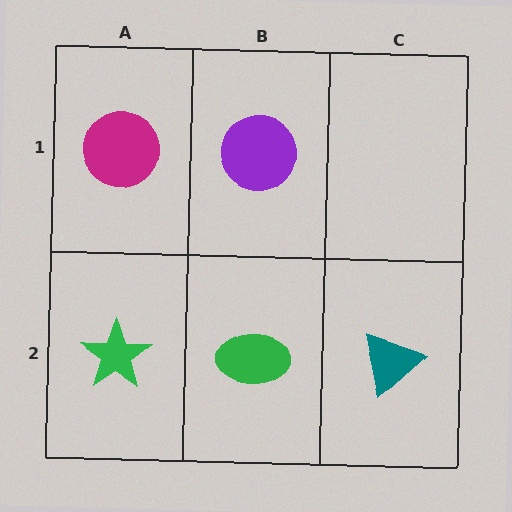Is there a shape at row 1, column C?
No, that cell is empty.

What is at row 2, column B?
A green ellipse.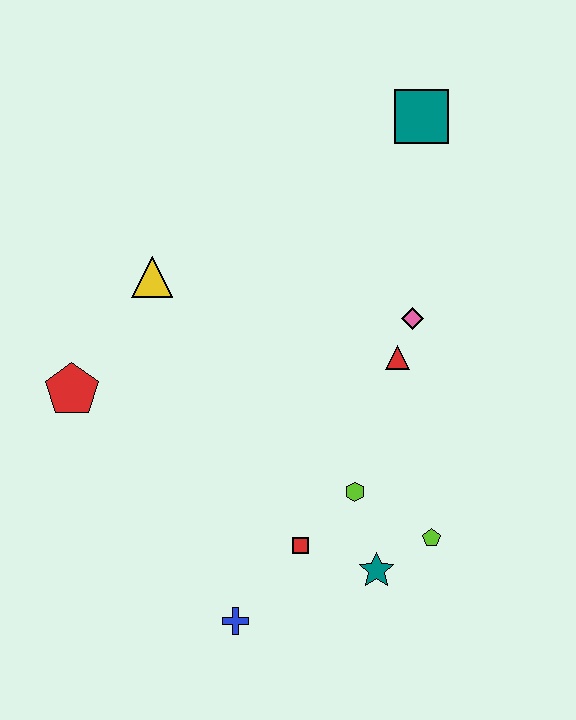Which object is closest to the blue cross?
The red square is closest to the blue cross.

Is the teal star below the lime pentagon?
Yes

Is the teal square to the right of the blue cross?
Yes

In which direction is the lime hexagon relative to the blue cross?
The lime hexagon is above the blue cross.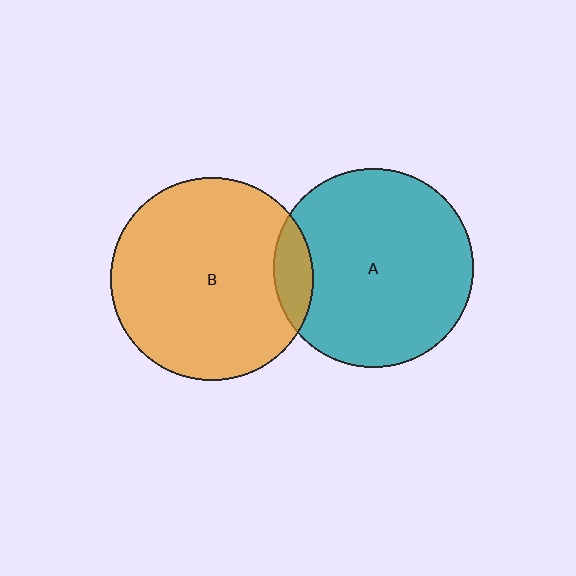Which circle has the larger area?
Circle B (orange).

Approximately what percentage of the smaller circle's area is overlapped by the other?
Approximately 10%.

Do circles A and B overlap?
Yes.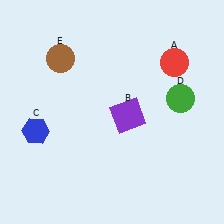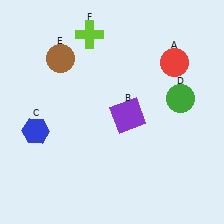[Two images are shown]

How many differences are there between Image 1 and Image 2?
There is 1 difference between the two images.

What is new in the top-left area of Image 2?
A lime cross (F) was added in the top-left area of Image 2.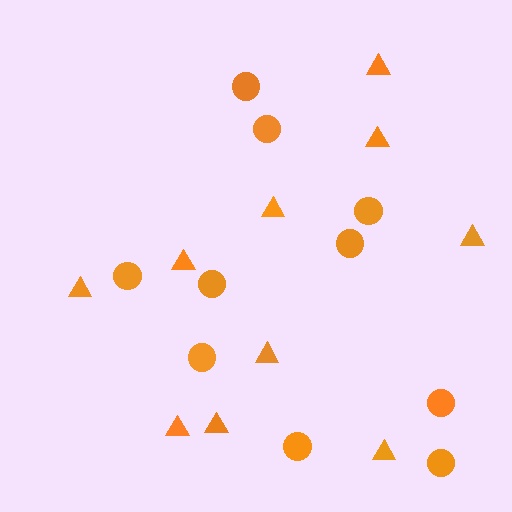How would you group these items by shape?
There are 2 groups: one group of circles (10) and one group of triangles (10).